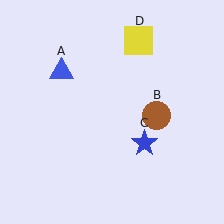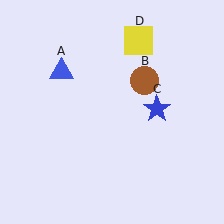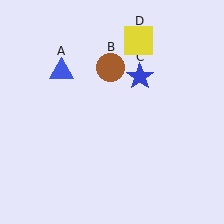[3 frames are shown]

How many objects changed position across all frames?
2 objects changed position: brown circle (object B), blue star (object C).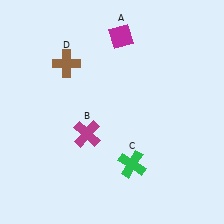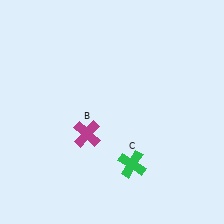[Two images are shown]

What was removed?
The magenta diamond (A), the brown cross (D) were removed in Image 2.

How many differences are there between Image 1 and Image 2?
There are 2 differences between the two images.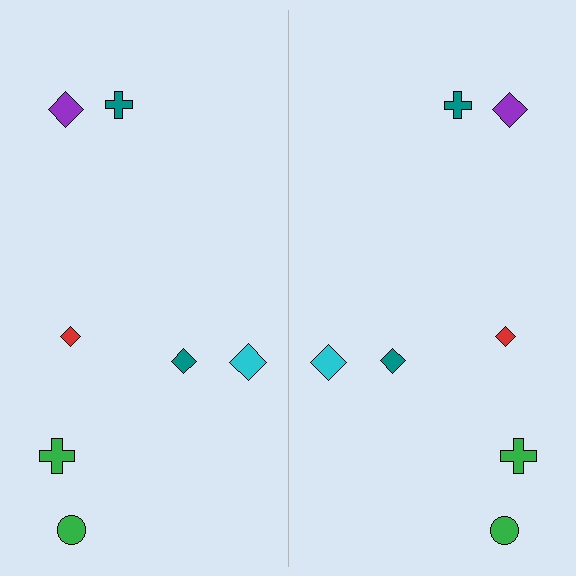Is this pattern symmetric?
Yes, this pattern has bilateral (reflection) symmetry.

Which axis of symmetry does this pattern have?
The pattern has a vertical axis of symmetry running through the center of the image.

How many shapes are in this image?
There are 14 shapes in this image.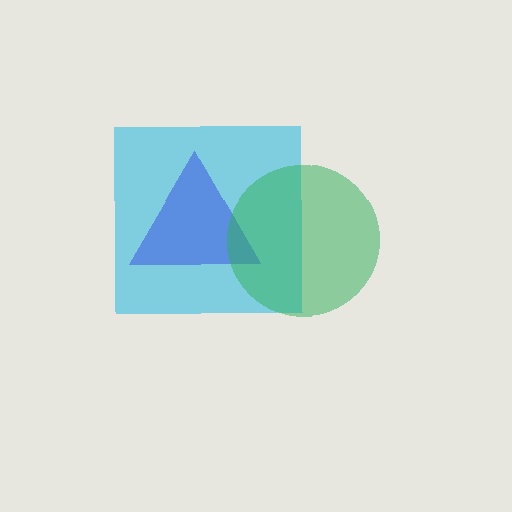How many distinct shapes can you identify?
There are 3 distinct shapes: a cyan square, a blue triangle, a green circle.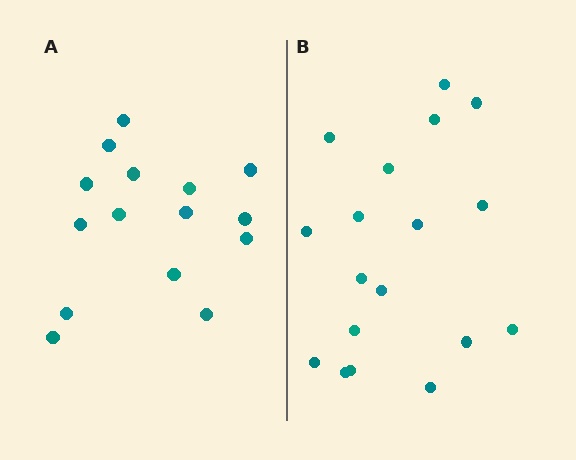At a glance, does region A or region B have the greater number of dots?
Region B (the right region) has more dots.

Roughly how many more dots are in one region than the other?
Region B has just a few more — roughly 2 or 3 more dots than region A.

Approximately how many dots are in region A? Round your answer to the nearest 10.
About 20 dots. (The exact count is 15, which rounds to 20.)